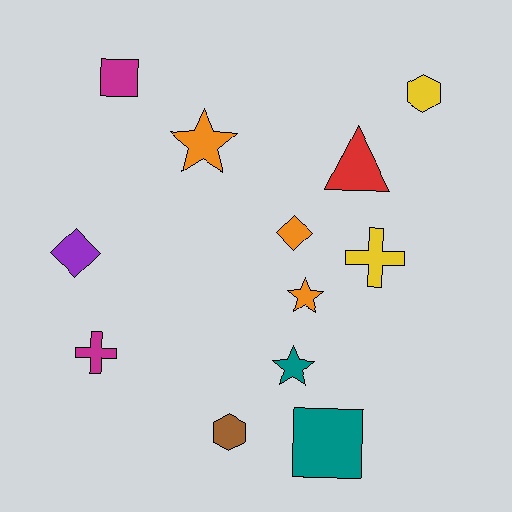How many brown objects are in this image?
There is 1 brown object.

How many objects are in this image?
There are 12 objects.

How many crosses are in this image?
There are 2 crosses.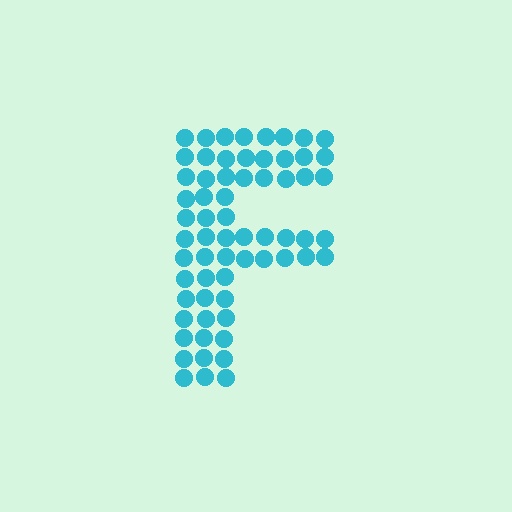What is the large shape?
The large shape is the letter F.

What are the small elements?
The small elements are circles.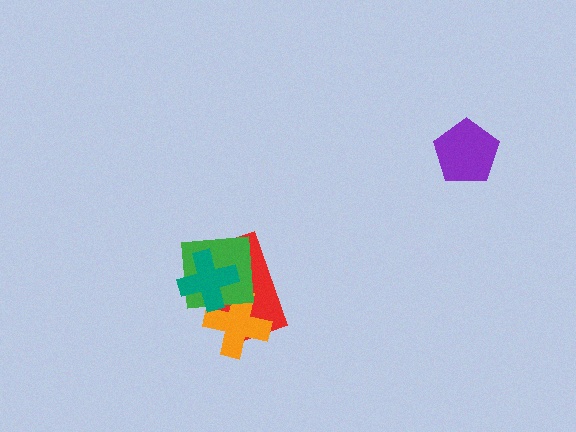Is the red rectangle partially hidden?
Yes, it is partially covered by another shape.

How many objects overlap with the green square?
3 objects overlap with the green square.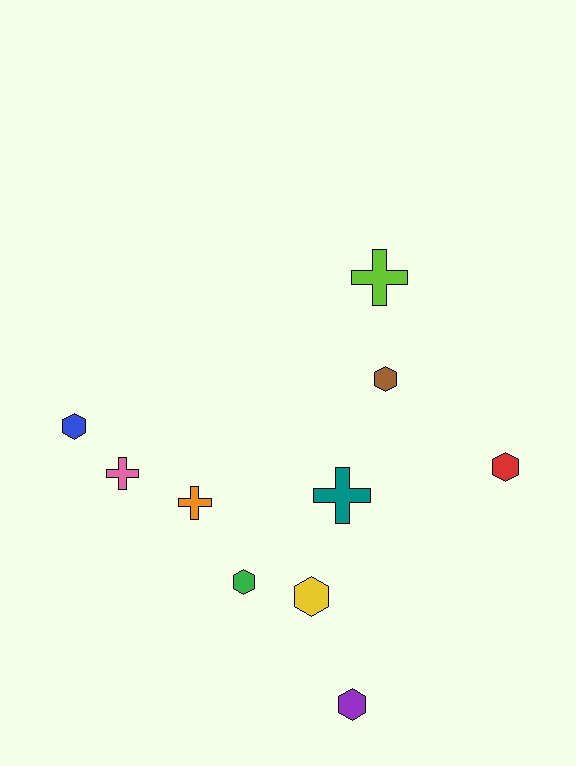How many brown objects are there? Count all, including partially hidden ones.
There is 1 brown object.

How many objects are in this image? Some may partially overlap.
There are 10 objects.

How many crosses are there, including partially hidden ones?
There are 4 crosses.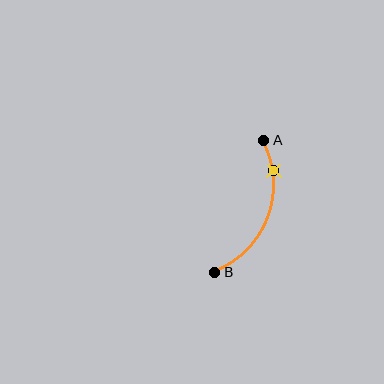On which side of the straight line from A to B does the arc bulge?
The arc bulges to the right of the straight line connecting A and B.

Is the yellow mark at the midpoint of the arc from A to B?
No. The yellow mark lies on the arc but is closer to endpoint A. The arc midpoint would be at the point on the curve equidistant along the arc from both A and B.